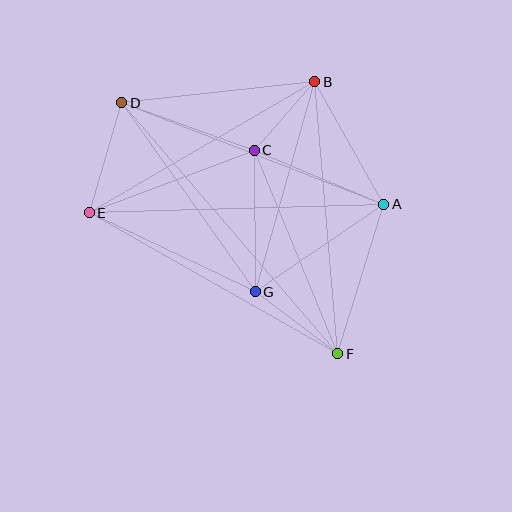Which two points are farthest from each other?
Points D and F are farthest from each other.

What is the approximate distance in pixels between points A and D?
The distance between A and D is approximately 281 pixels.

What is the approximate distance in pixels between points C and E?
The distance between C and E is approximately 176 pixels.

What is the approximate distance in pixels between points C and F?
The distance between C and F is approximately 220 pixels.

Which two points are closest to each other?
Points B and C are closest to each other.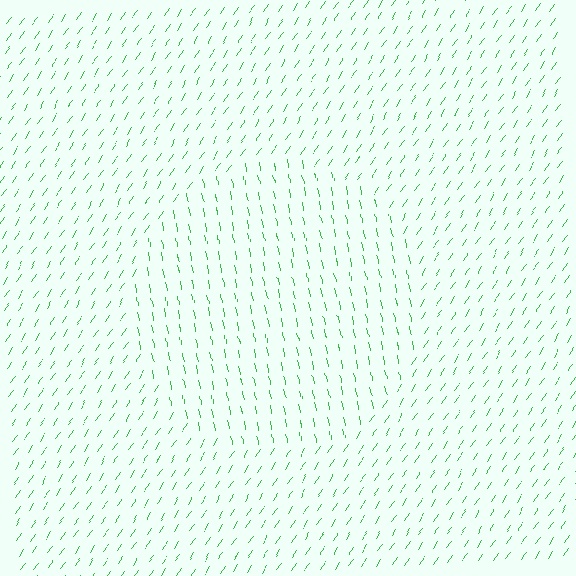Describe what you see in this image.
The image is filled with small green line segments. A circle region in the image has lines oriented differently from the surrounding lines, creating a visible texture boundary.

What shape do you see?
I see a circle.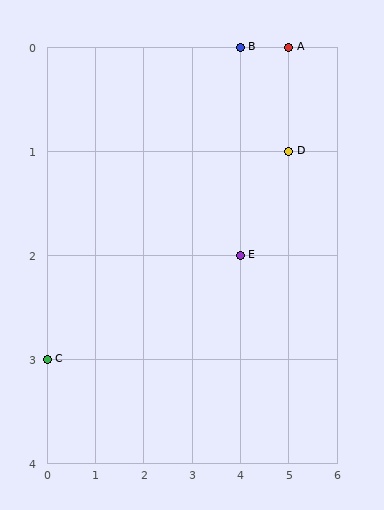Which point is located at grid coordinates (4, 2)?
Point E is at (4, 2).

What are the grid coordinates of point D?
Point D is at grid coordinates (5, 1).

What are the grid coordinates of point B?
Point B is at grid coordinates (4, 0).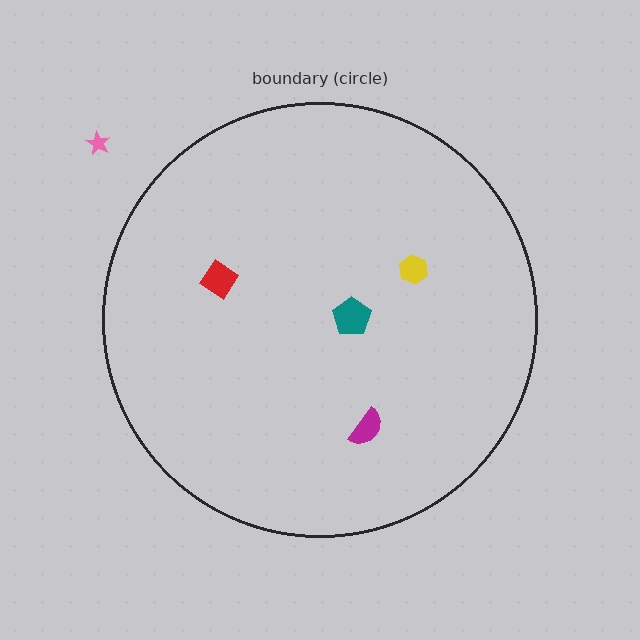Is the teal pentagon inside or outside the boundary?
Inside.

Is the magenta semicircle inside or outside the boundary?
Inside.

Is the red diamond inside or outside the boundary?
Inside.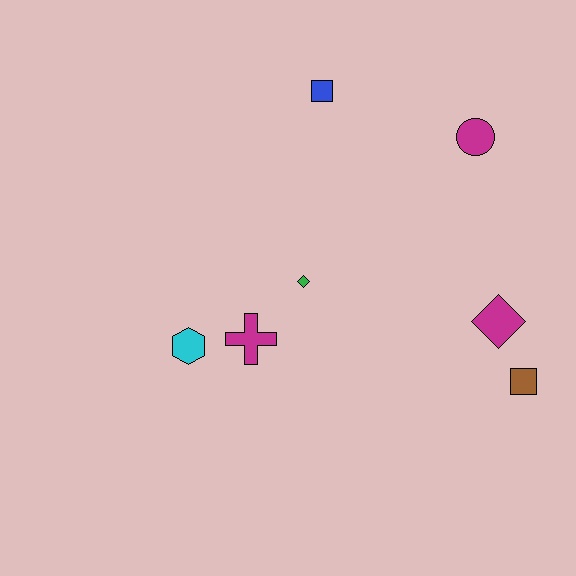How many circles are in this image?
There is 1 circle.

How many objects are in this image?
There are 7 objects.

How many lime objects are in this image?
There are no lime objects.